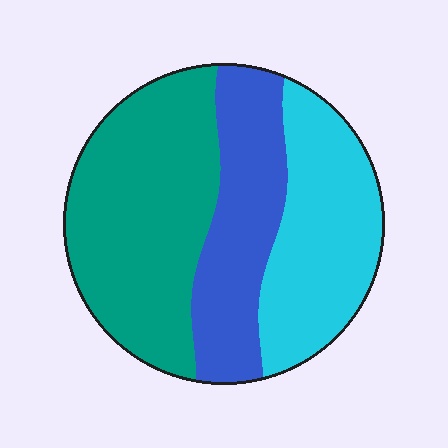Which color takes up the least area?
Blue, at roughly 25%.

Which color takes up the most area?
Teal, at roughly 45%.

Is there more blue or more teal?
Teal.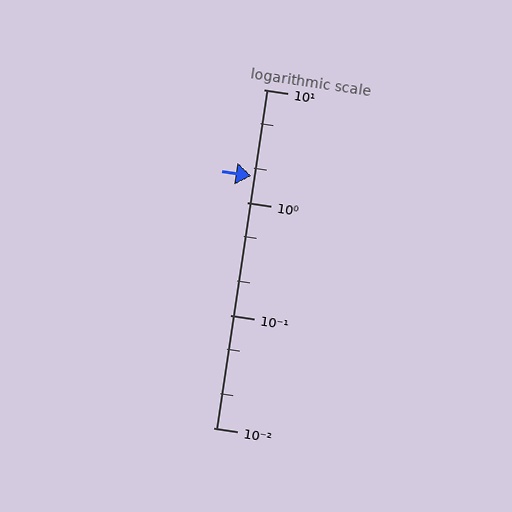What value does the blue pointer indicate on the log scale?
The pointer indicates approximately 1.7.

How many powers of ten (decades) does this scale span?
The scale spans 3 decades, from 0.01 to 10.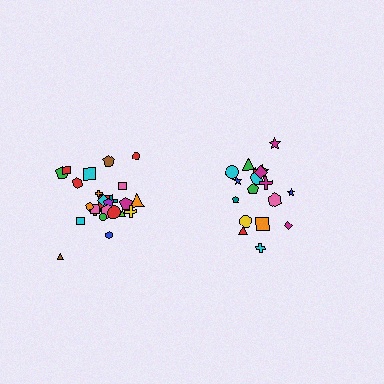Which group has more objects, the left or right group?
The left group.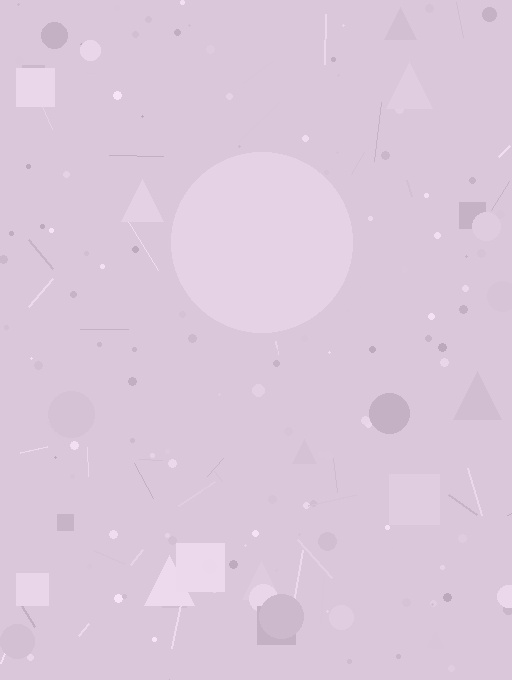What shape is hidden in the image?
A circle is hidden in the image.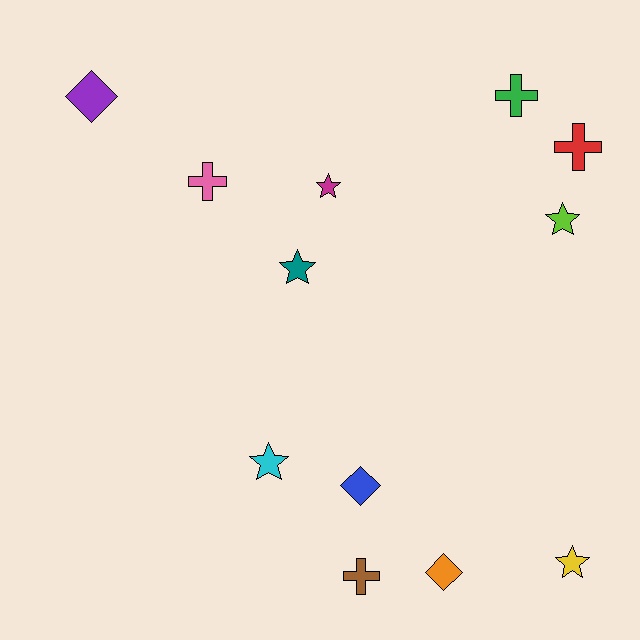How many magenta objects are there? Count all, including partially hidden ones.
There is 1 magenta object.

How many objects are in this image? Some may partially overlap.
There are 12 objects.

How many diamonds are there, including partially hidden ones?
There are 3 diamonds.